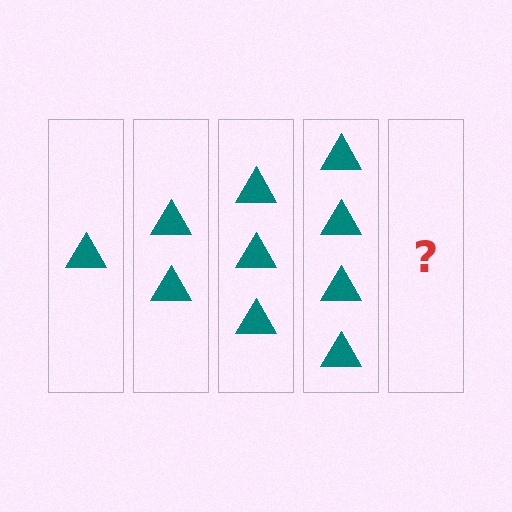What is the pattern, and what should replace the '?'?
The pattern is that each step adds one more triangle. The '?' should be 5 triangles.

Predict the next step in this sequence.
The next step is 5 triangles.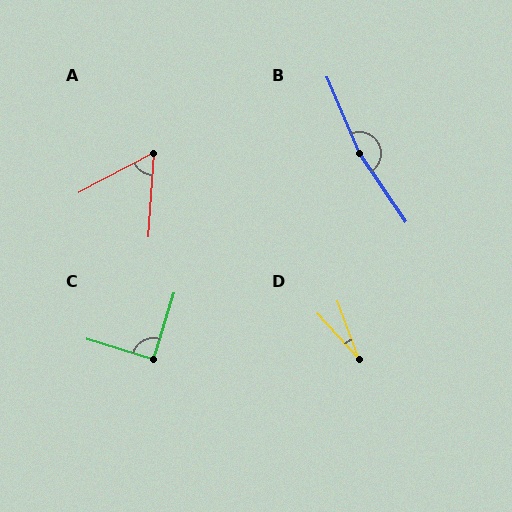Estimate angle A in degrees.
Approximately 59 degrees.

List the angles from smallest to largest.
D (22°), A (59°), C (89°), B (169°).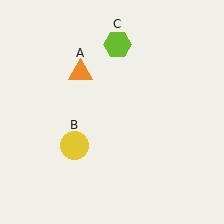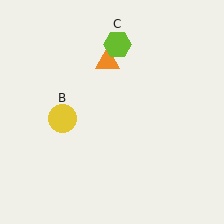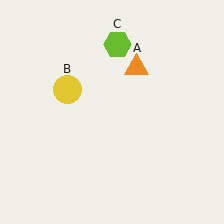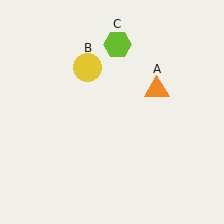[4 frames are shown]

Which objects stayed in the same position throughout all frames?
Lime hexagon (object C) remained stationary.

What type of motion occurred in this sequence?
The orange triangle (object A), yellow circle (object B) rotated clockwise around the center of the scene.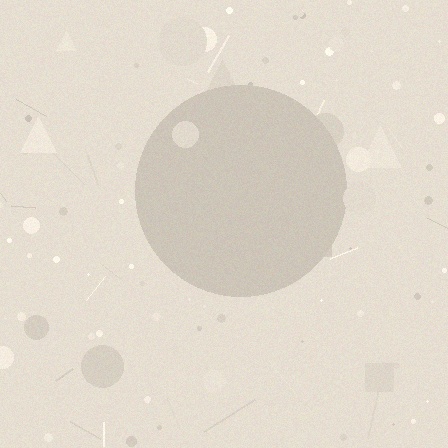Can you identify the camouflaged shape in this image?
The camouflaged shape is a circle.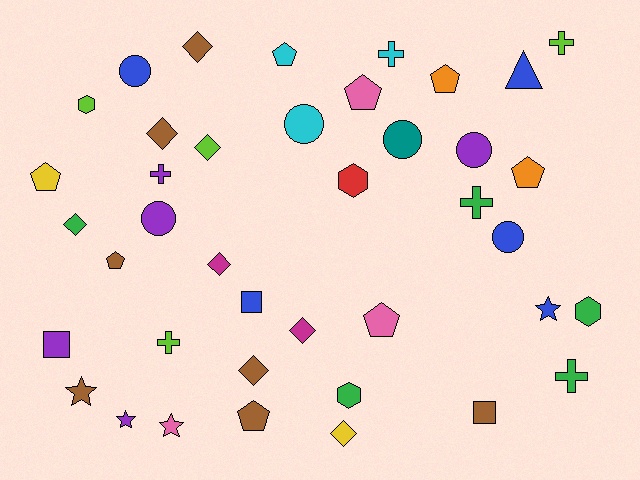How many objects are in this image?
There are 40 objects.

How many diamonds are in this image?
There are 8 diamonds.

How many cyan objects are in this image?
There are 3 cyan objects.